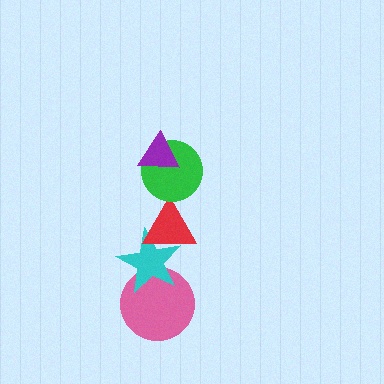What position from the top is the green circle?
The green circle is 2nd from the top.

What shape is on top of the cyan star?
The red triangle is on top of the cyan star.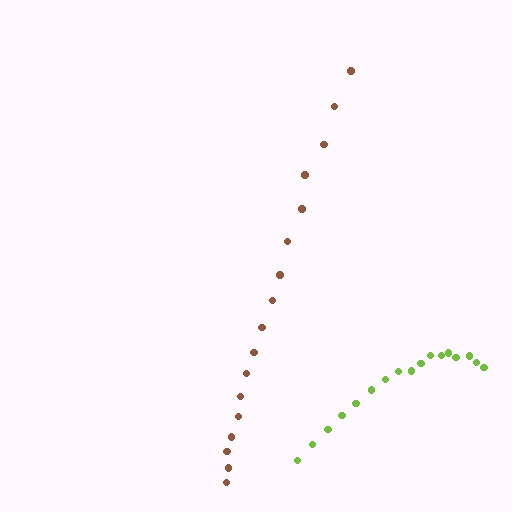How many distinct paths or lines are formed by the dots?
There are 2 distinct paths.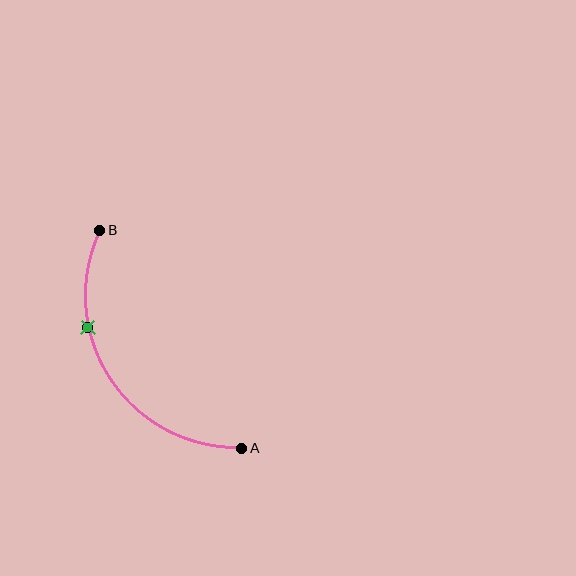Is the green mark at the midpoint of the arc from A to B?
No. The green mark lies on the arc but is closer to endpoint B. The arc midpoint would be at the point on the curve equidistant along the arc from both A and B.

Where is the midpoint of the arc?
The arc midpoint is the point on the curve farthest from the straight line joining A and B. It sits to the left of that line.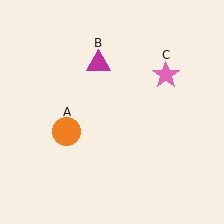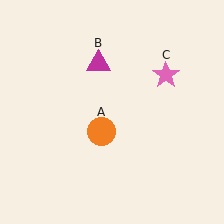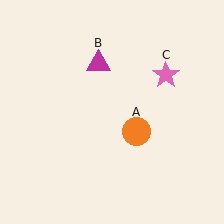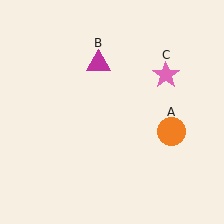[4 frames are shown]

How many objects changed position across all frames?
1 object changed position: orange circle (object A).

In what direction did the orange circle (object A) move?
The orange circle (object A) moved right.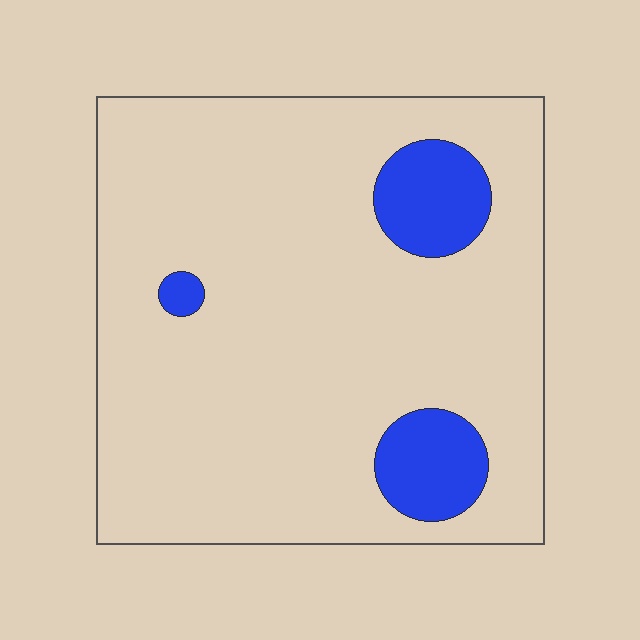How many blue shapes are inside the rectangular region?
3.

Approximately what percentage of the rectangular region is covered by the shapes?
Approximately 10%.